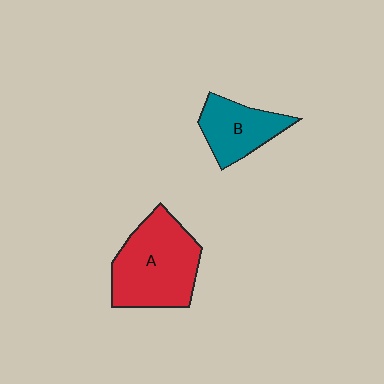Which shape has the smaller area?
Shape B (teal).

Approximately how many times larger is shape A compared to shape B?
Approximately 1.7 times.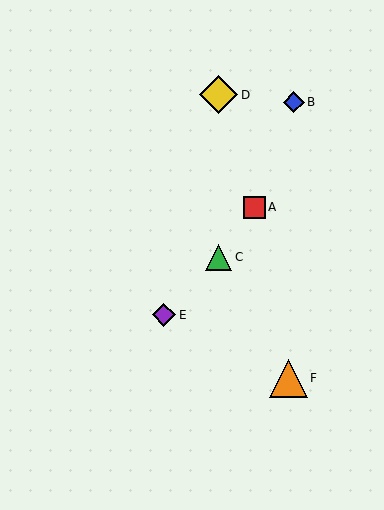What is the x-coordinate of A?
Object A is at x≈254.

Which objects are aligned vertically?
Objects C, D are aligned vertically.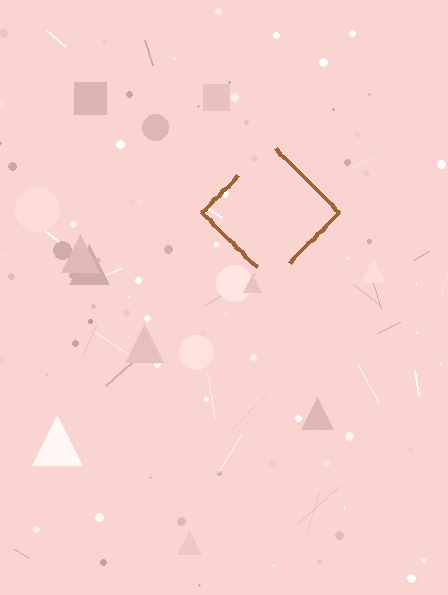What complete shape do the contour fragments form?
The contour fragments form a diamond.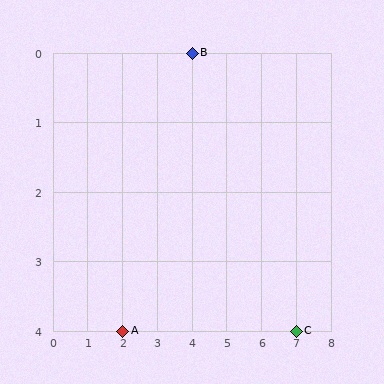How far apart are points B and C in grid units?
Points B and C are 3 columns and 4 rows apart (about 5.0 grid units diagonally).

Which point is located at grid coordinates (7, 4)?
Point C is at (7, 4).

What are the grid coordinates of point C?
Point C is at grid coordinates (7, 4).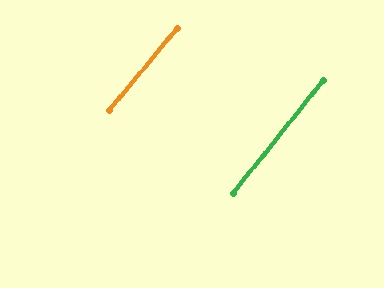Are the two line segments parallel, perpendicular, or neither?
Parallel — their directions differ by only 1.2°.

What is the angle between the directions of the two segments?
Approximately 1 degree.